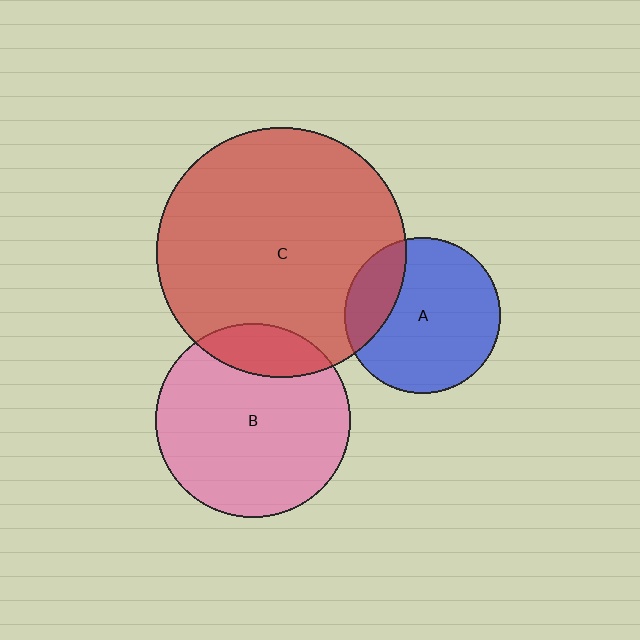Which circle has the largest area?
Circle C (red).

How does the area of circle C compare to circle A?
Approximately 2.6 times.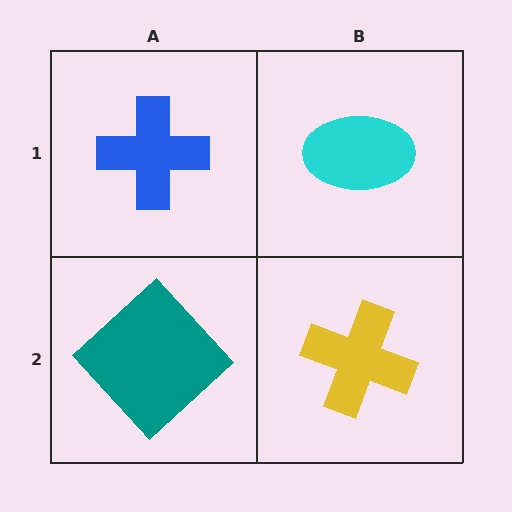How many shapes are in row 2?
2 shapes.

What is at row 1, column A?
A blue cross.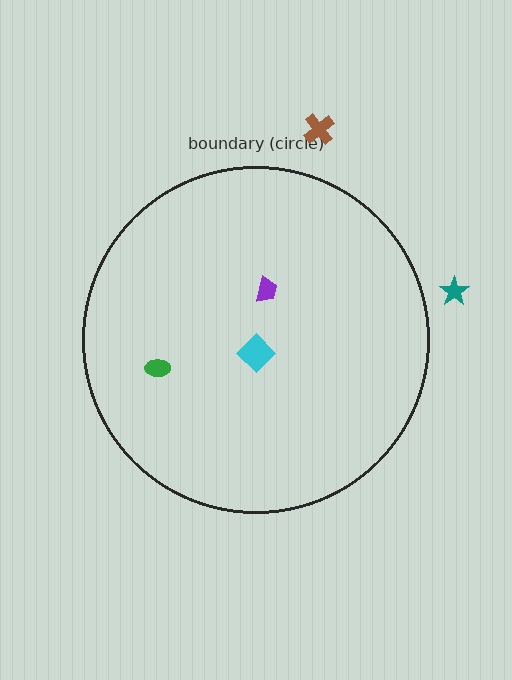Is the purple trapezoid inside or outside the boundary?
Inside.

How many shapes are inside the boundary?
3 inside, 2 outside.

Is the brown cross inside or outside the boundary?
Outside.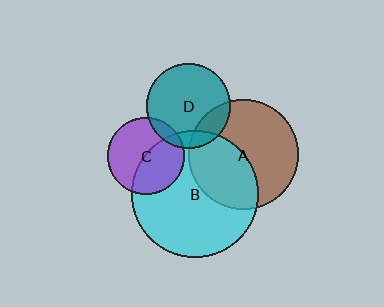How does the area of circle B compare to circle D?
Approximately 2.2 times.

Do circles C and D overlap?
Yes.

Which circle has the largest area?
Circle B (cyan).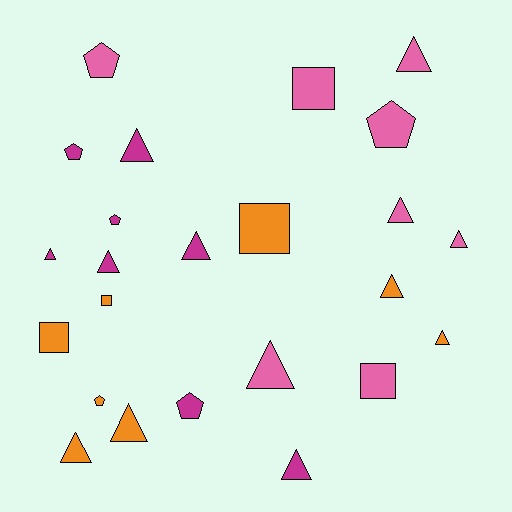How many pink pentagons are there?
There are 2 pink pentagons.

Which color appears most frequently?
Orange, with 8 objects.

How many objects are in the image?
There are 24 objects.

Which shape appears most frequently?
Triangle, with 13 objects.